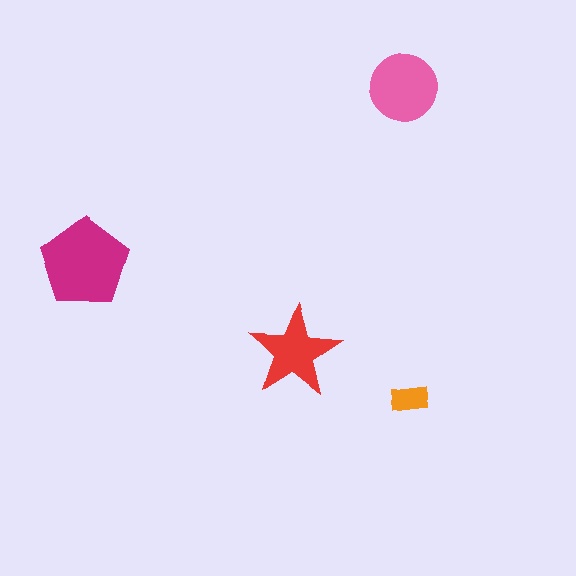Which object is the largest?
The magenta pentagon.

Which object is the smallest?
The orange rectangle.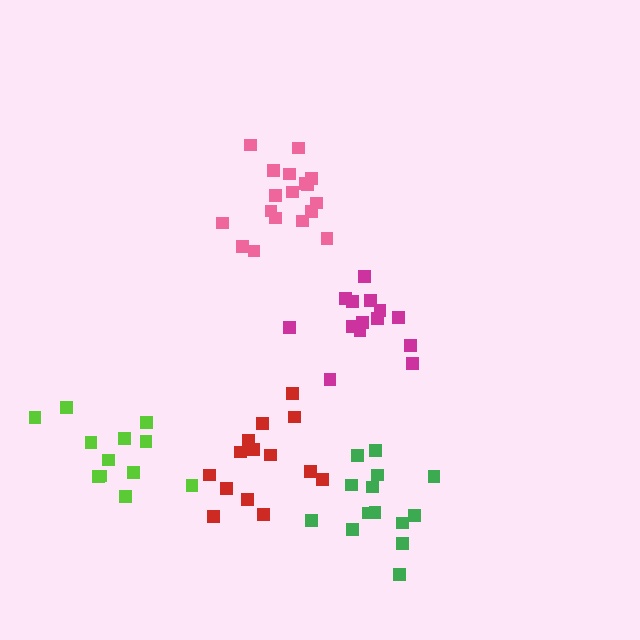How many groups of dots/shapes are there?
There are 5 groups.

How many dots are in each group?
Group 1: 18 dots, Group 2: 14 dots, Group 3: 14 dots, Group 4: 12 dots, Group 5: 14 dots (72 total).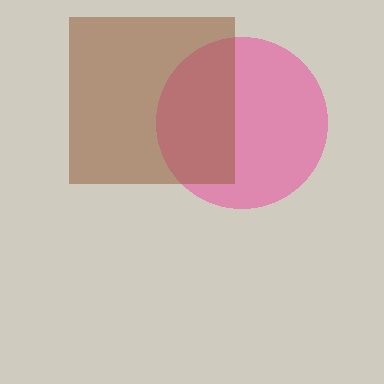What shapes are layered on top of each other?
The layered shapes are: a pink circle, a brown square.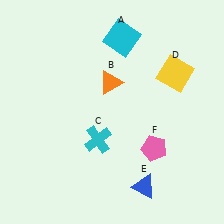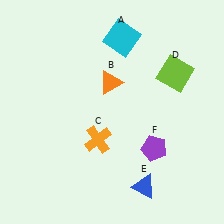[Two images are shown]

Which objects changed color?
C changed from cyan to orange. D changed from yellow to lime. F changed from pink to purple.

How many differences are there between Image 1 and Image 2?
There are 3 differences between the two images.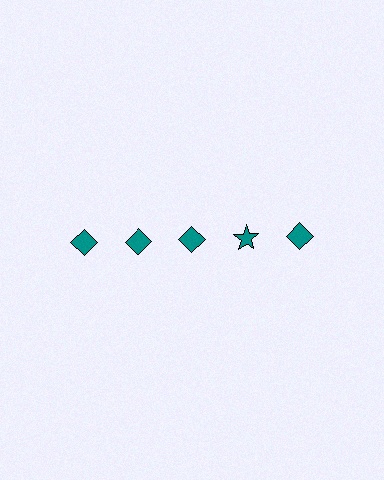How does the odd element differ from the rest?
It has a different shape: star instead of diamond.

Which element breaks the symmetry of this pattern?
The teal star in the top row, second from right column breaks the symmetry. All other shapes are teal diamonds.